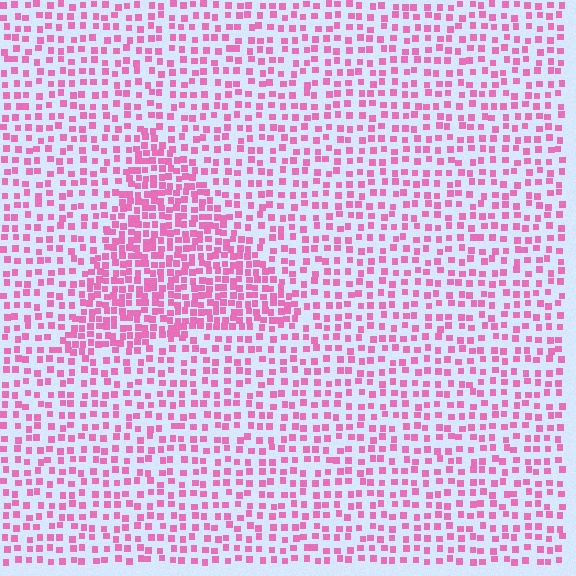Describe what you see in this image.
The image contains small pink elements arranged at two different densities. A triangle-shaped region is visible where the elements are more densely packed than the surrounding area.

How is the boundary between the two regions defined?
The boundary is defined by a change in element density (approximately 2.0x ratio). All elements are the same color, size, and shape.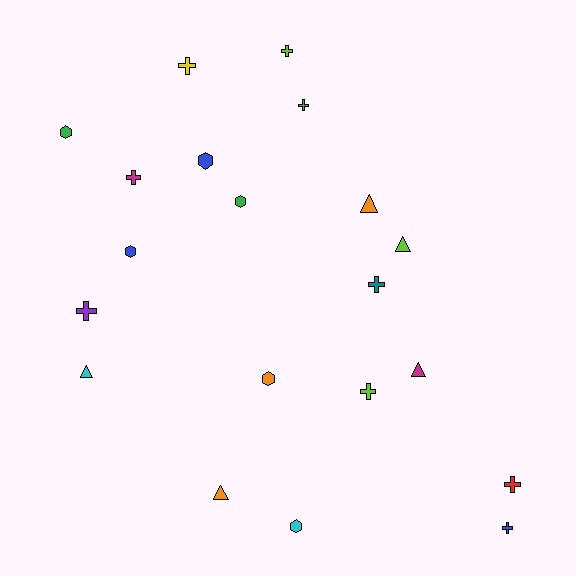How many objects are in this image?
There are 20 objects.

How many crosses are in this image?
There are 9 crosses.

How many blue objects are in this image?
There are 3 blue objects.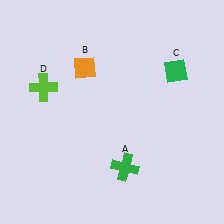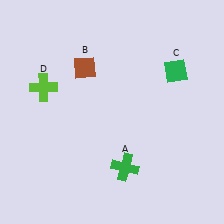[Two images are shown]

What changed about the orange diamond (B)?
In Image 1, B is orange. In Image 2, it changed to brown.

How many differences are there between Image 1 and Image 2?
There is 1 difference between the two images.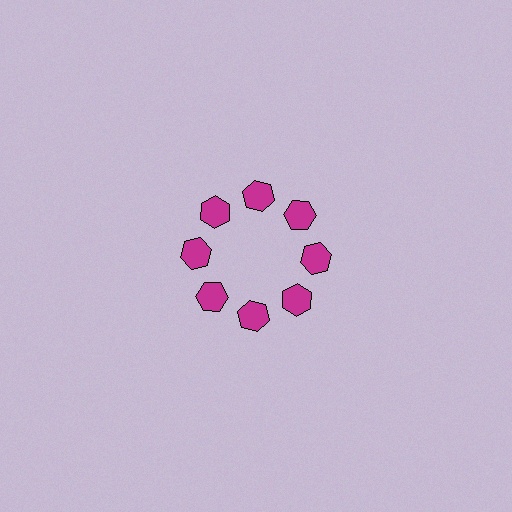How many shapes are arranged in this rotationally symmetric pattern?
There are 8 shapes, arranged in 8 groups of 1.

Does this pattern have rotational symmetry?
Yes, this pattern has 8-fold rotational symmetry. It looks the same after rotating 45 degrees around the center.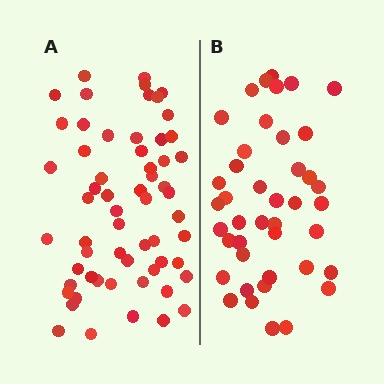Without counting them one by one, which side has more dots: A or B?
Region A (the left region) has more dots.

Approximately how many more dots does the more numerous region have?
Region A has approximately 20 more dots than region B.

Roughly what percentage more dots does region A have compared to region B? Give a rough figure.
About 45% more.